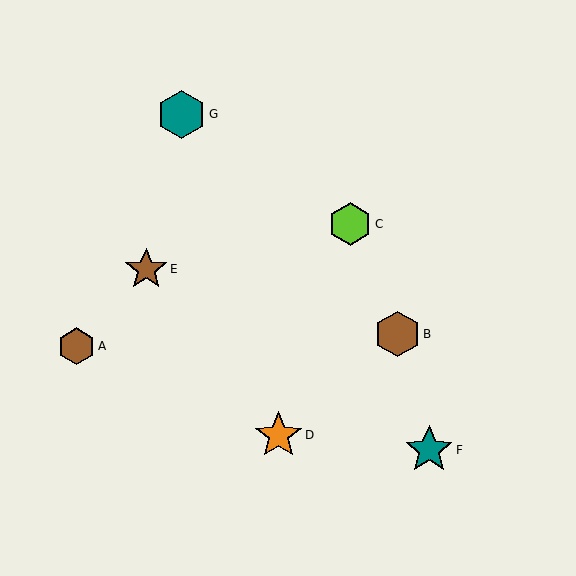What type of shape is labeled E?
Shape E is a brown star.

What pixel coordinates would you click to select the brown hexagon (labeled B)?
Click at (398, 334) to select the brown hexagon B.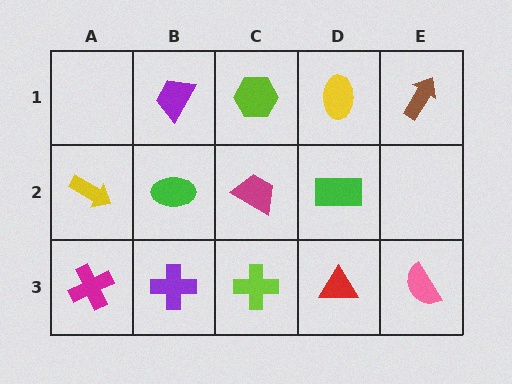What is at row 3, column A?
A magenta cross.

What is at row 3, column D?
A red triangle.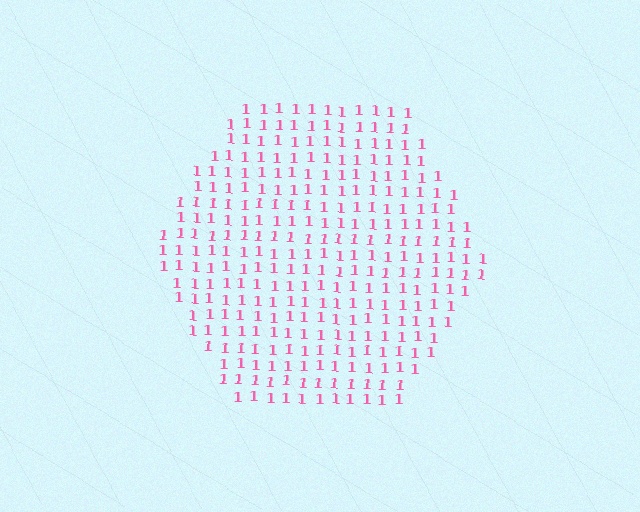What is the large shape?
The large shape is a hexagon.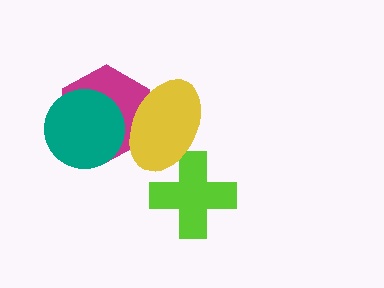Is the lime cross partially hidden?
Yes, it is partially covered by another shape.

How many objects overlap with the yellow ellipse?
2 objects overlap with the yellow ellipse.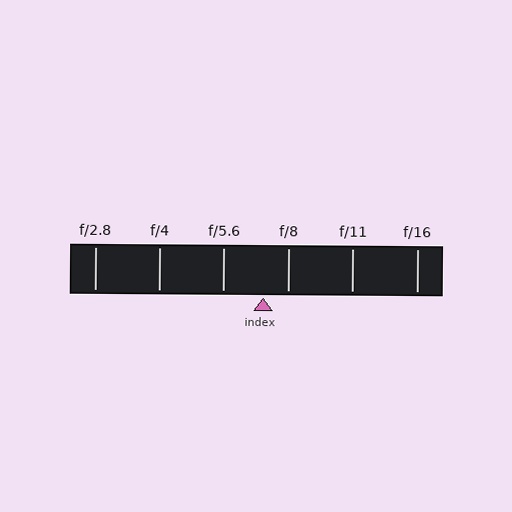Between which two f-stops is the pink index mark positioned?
The index mark is between f/5.6 and f/8.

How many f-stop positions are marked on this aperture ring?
There are 6 f-stop positions marked.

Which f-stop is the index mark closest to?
The index mark is closest to f/8.